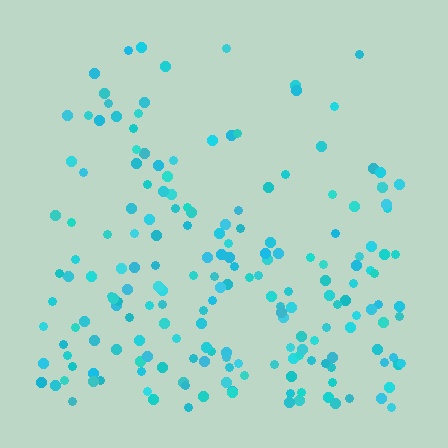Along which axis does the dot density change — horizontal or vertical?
Vertical.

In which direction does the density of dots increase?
From top to bottom, with the bottom side densest.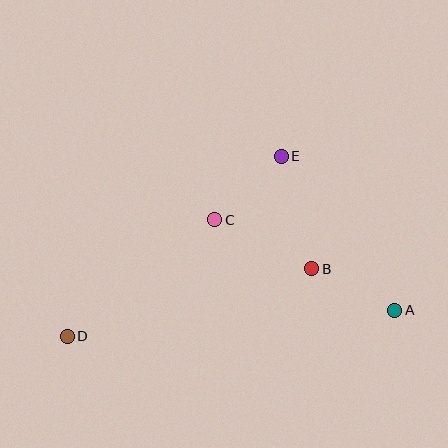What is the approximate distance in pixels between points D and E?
The distance between D and E is approximately 279 pixels.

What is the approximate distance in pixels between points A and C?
The distance between A and C is approximately 202 pixels.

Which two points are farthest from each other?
Points A and D are farthest from each other.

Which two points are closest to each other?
Points C and E are closest to each other.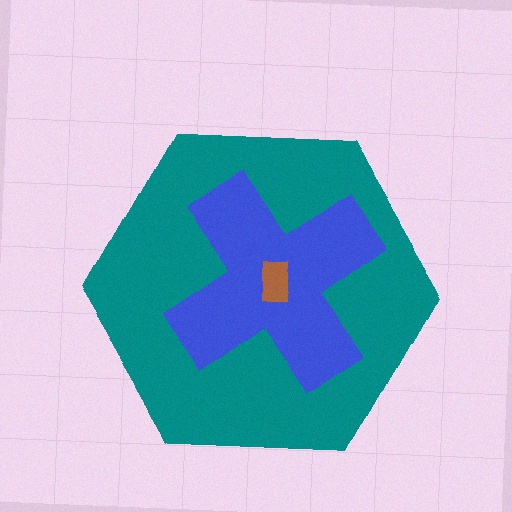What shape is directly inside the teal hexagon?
The blue cross.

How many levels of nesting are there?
3.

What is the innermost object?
The brown rectangle.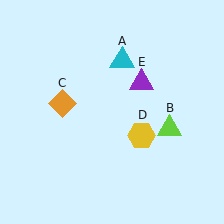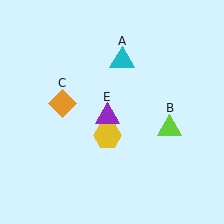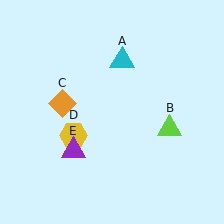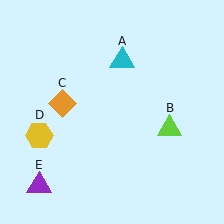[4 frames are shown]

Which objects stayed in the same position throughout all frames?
Cyan triangle (object A) and lime triangle (object B) and orange diamond (object C) remained stationary.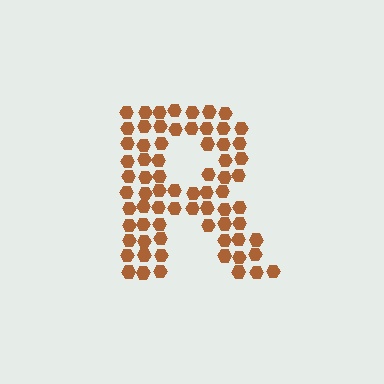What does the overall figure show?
The overall figure shows the letter R.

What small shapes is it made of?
It is made of small hexagons.